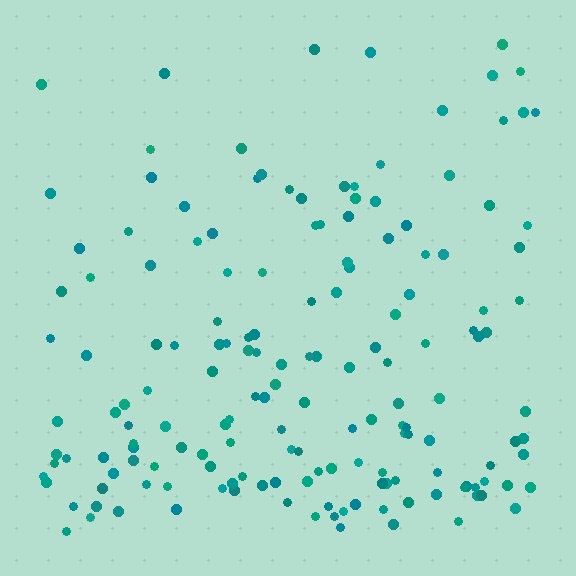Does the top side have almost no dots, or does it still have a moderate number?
Still a moderate number, just noticeably fewer than the bottom.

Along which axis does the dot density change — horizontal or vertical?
Vertical.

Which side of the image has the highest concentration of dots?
The bottom.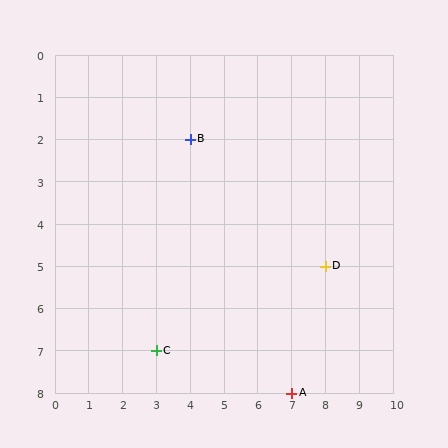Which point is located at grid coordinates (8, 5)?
Point D is at (8, 5).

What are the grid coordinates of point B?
Point B is at grid coordinates (4, 2).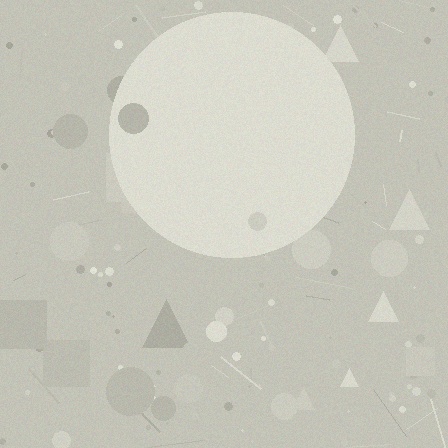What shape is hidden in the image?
A circle is hidden in the image.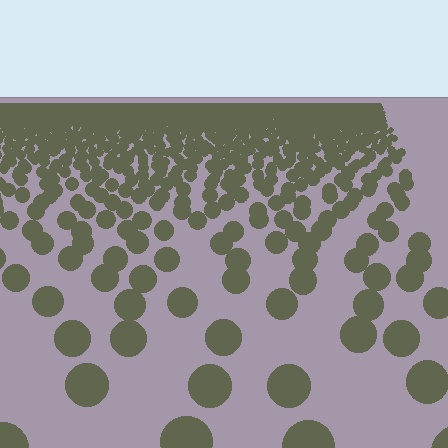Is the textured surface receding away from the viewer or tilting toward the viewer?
The surface is receding away from the viewer. Texture elements get smaller and denser toward the top.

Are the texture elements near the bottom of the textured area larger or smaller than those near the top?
Larger. Near the bottom, elements are closer to the viewer and appear at a bigger on-screen size.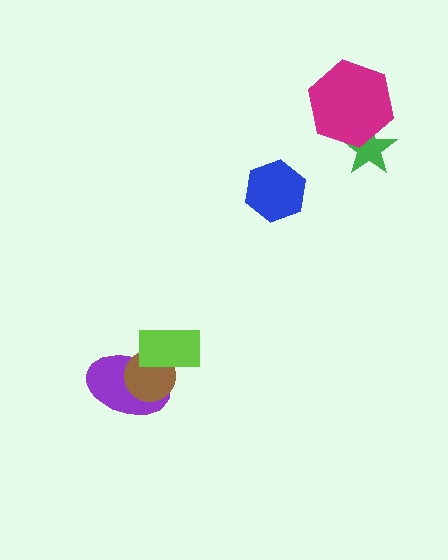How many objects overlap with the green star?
1 object overlaps with the green star.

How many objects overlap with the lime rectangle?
2 objects overlap with the lime rectangle.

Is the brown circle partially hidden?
Yes, it is partially covered by another shape.